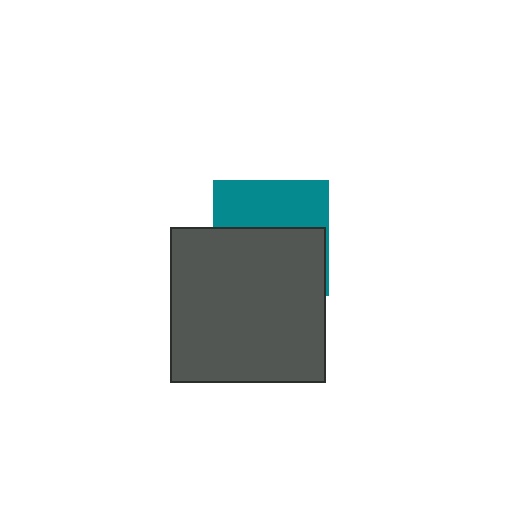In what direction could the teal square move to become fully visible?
The teal square could move up. That would shift it out from behind the dark gray square entirely.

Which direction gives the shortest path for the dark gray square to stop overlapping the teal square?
Moving down gives the shortest separation.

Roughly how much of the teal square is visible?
A small part of it is visible (roughly 43%).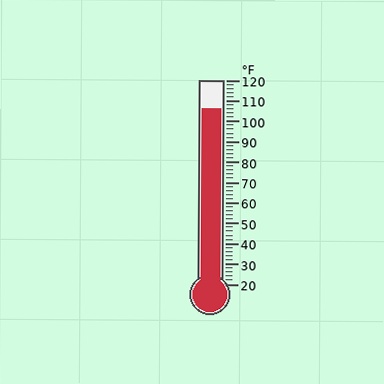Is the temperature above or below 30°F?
The temperature is above 30°F.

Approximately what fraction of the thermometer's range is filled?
The thermometer is filled to approximately 85% of its range.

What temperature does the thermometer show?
The thermometer shows approximately 106°F.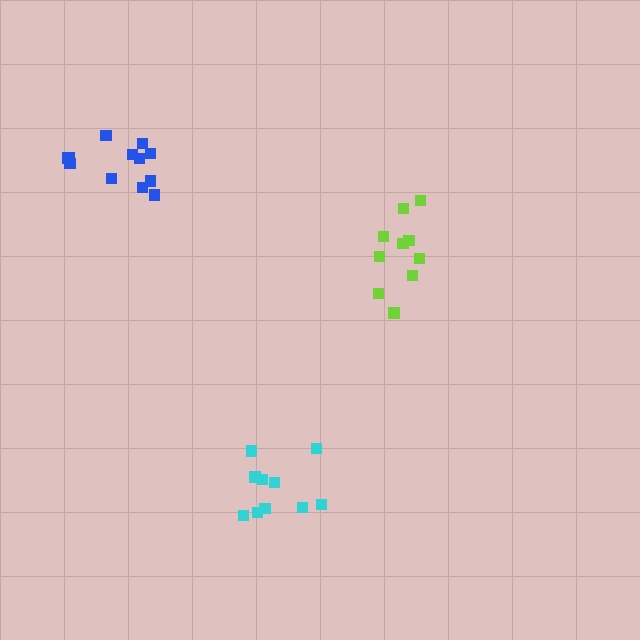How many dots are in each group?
Group 1: 10 dots, Group 2: 11 dots, Group 3: 12 dots (33 total).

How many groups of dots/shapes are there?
There are 3 groups.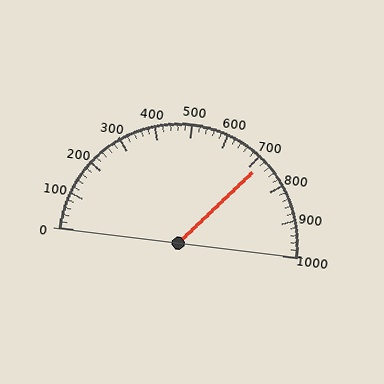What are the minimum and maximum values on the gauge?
The gauge ranges from 0 to 1000.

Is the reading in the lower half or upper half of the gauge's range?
The reading is in the upper half of the range (0 to 1000).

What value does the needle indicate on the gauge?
The needle indicates approximately 720.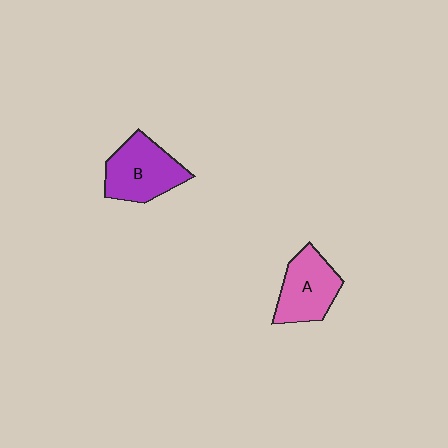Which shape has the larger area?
Shape B (purple).